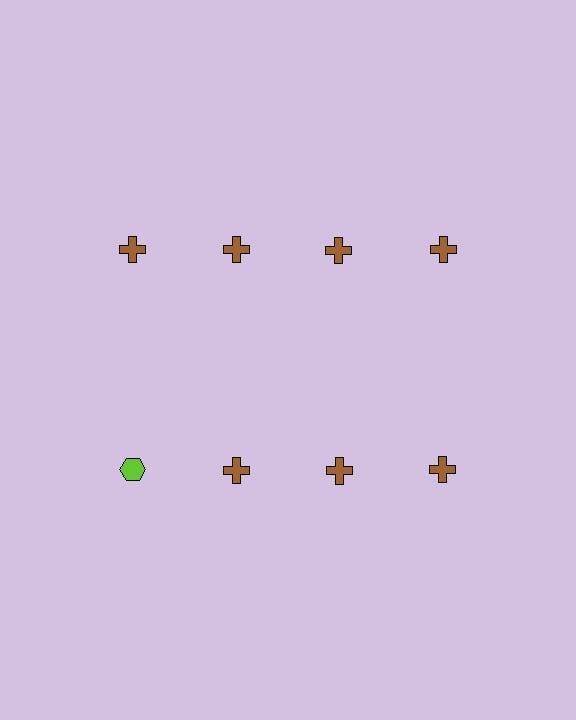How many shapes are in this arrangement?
There are 8 shapes arranged in a grid pattern.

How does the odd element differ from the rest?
It differs in both color (lime instead of brown) and shape (hexagon instead of cross).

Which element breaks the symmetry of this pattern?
The lime hexagon in the second row, leftmost column breaks the symmetry. All other shapes are brown crosses.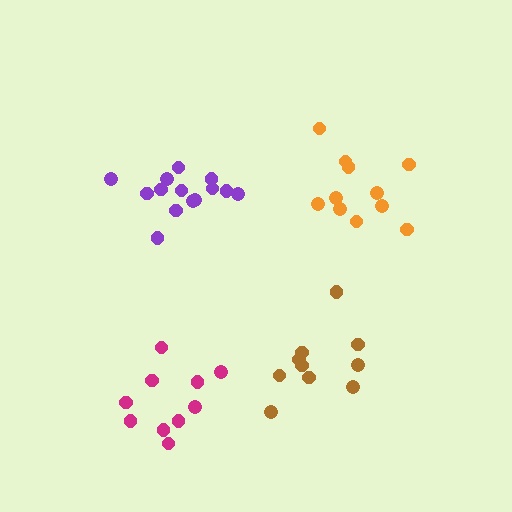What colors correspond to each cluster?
The clusters are colored: brown, purple, magenta, orange.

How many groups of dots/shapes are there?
There are 4 groups.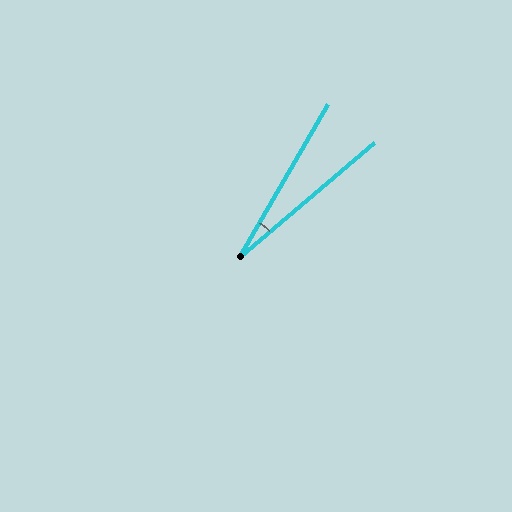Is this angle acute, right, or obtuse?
It is acute.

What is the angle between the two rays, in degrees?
Approximately 20 degrees.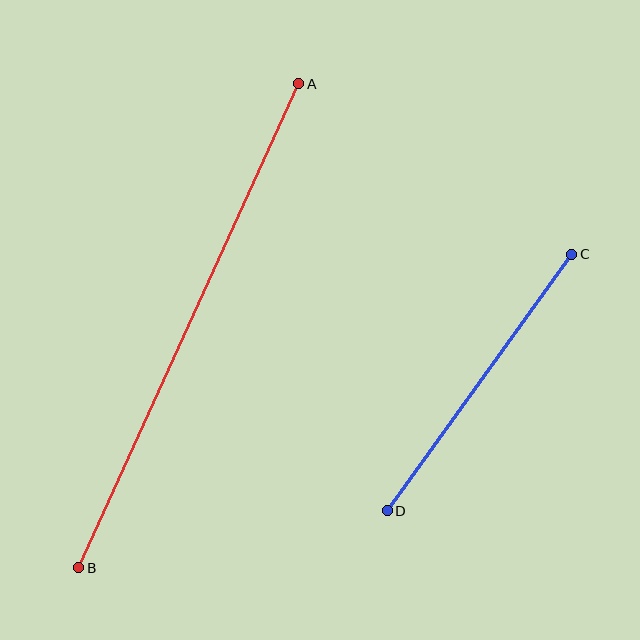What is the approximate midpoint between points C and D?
The midpoint is at approximately (480, 382) pixels.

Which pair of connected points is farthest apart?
Points A and B are farthest apart.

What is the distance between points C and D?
The distance is approximately 316 pixels.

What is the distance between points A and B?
The distance is approximately 531 pixels.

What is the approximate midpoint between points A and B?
The midpoint is at approximately (189, 326) pixels.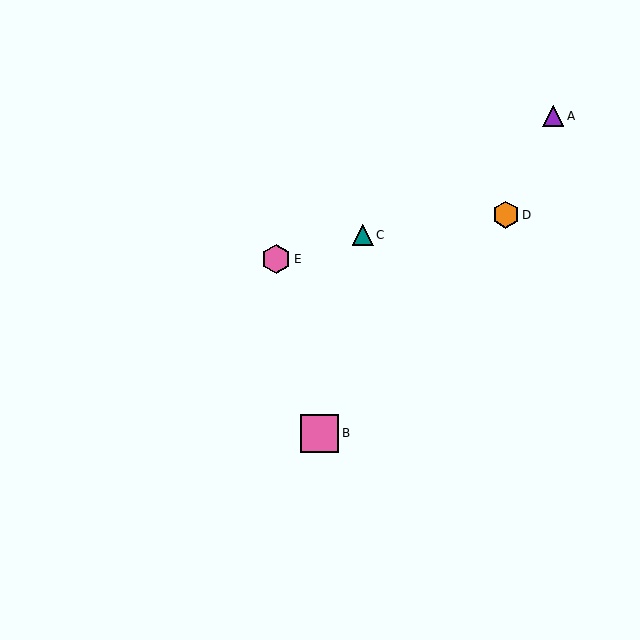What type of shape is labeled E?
Shape E is a pink hexagon.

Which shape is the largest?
The pink square (labeled B) is the largest.